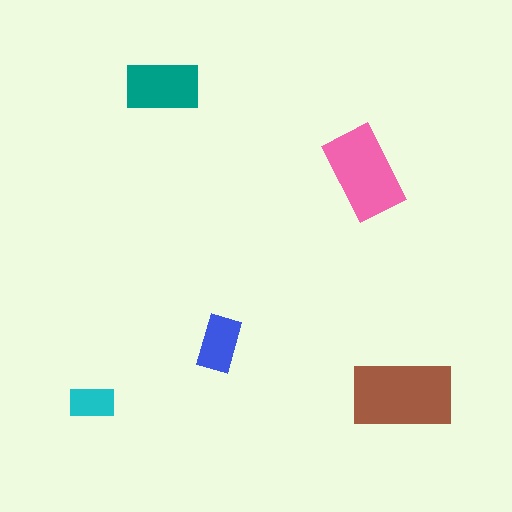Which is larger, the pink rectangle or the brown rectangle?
The brown one.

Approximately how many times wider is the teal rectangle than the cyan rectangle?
About 1.5 times wider.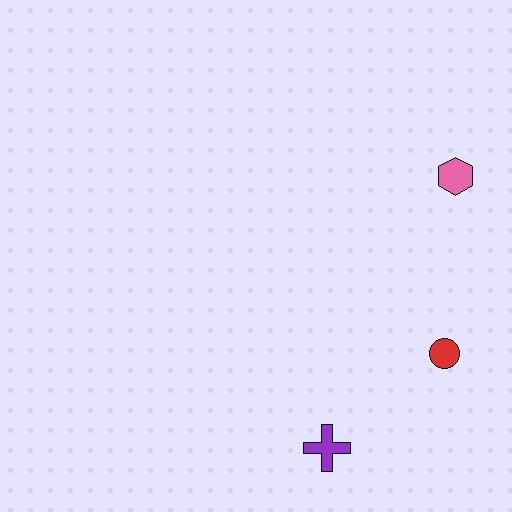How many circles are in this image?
There is 1 circle.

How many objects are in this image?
There are 3 objects.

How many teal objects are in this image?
There are no teal objects.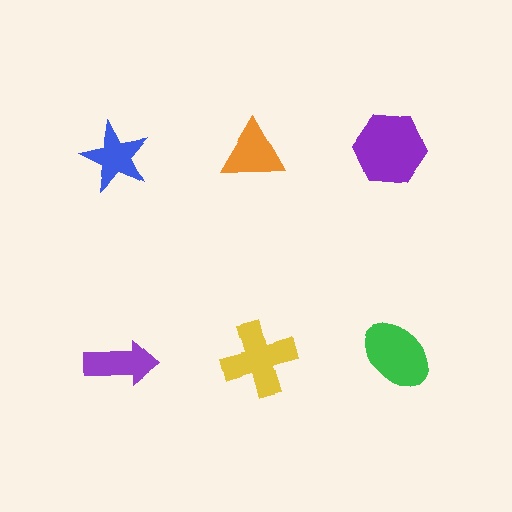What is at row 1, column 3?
A purple hexagon.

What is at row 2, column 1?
A purple arrow.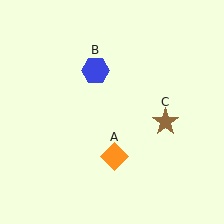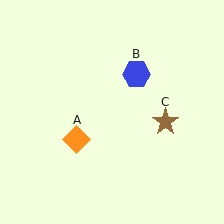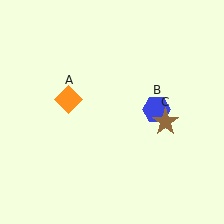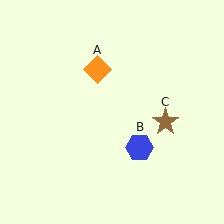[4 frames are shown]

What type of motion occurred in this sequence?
The orange diamond (object A), blue hexagon (object B) rotated clockwise around the center of the scene.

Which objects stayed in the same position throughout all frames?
Brown star (object C) remained stationary.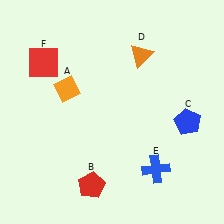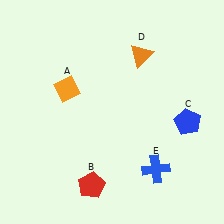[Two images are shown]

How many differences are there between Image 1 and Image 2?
There is 1 difference between the two images.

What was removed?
The red square (F) was removed in Image 2.